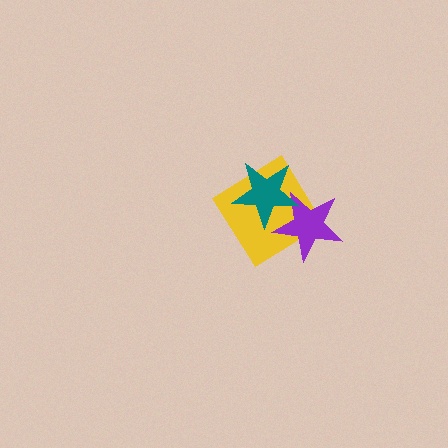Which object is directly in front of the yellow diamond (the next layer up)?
The purple star is directly in front of the yellow diamond.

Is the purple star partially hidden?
Yes, it is partially covered by another shape.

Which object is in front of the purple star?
The teal star is in front of the purple star.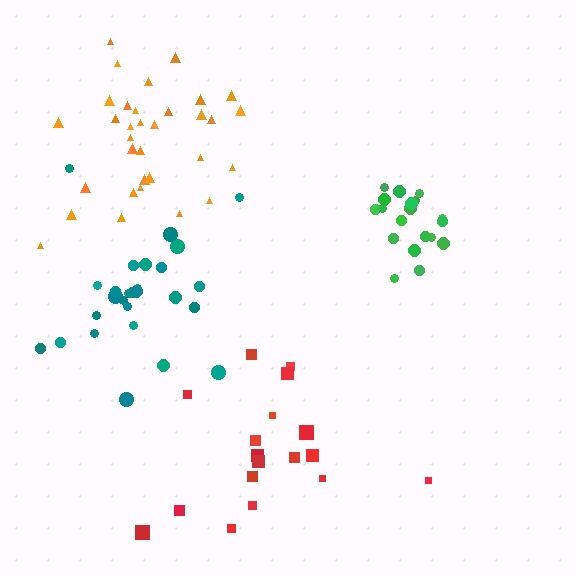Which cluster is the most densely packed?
Green.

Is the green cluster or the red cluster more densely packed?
Green.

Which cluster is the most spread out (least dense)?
Red.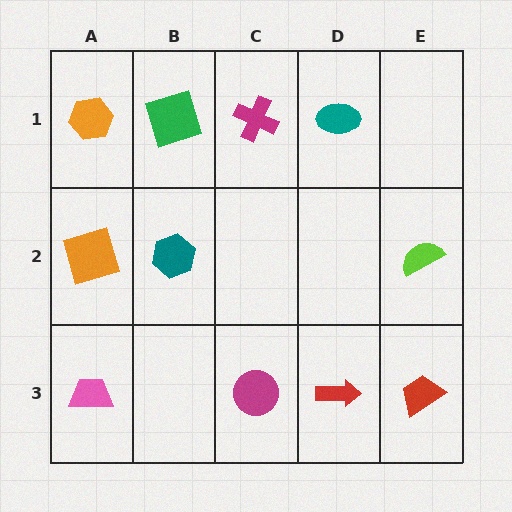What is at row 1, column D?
A teal ellipse.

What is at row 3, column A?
A pink trapezoid.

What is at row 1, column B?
A green square.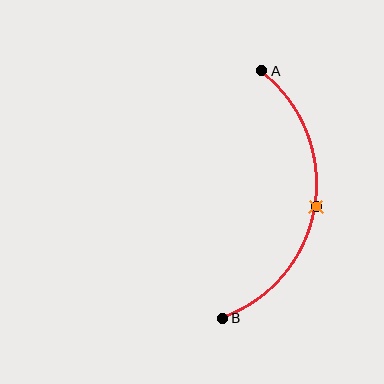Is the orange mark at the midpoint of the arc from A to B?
Yes. The orange mark lies on the arc at equal arc-length from both A and B — it is the arc midpoint.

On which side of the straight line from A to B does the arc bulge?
The arc bulges to the right of the straight line connecting A and B.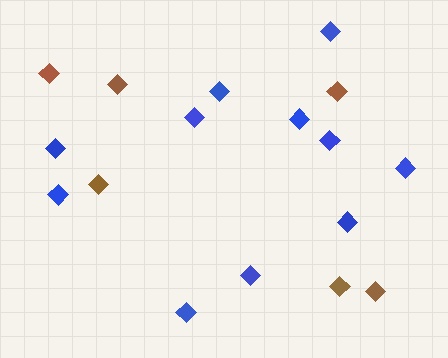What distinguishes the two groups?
There are 2 groups: one group of brown diamonds (6) and one group of blue diamonds (11).